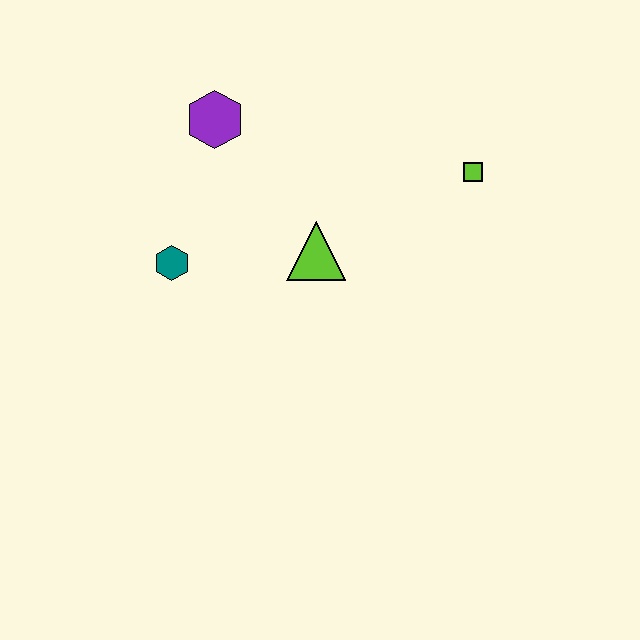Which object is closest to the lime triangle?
The teal hexagon is closest to the lime triangle.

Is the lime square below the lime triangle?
No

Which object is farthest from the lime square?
The teal hexagon is farthest from the lime square.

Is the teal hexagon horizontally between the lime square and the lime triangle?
No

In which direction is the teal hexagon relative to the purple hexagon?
The teal hexagon is below the purple hexagon.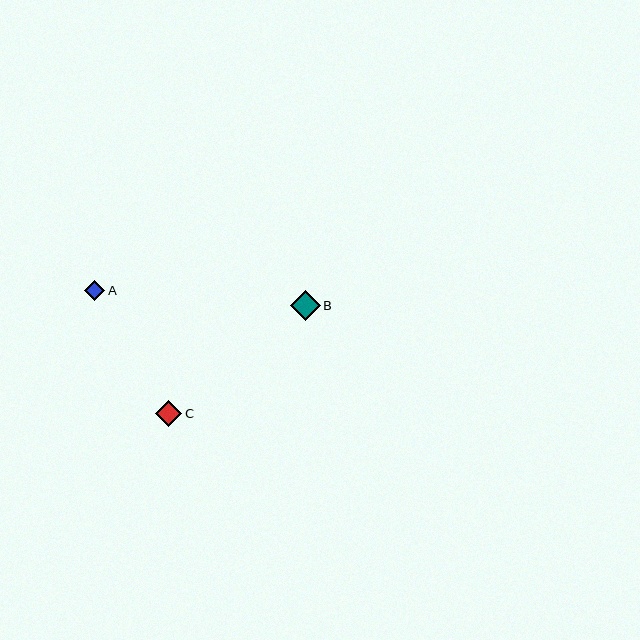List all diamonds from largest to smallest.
From largest to smallest: B, C, A.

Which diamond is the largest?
Diamond B is the largest with a size of approximately 30 pixels.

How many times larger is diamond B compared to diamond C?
Diamond B is approximately 1.1 times the size of diamond C.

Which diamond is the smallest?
Diamond A is the smallest with a size of approximately 21 pixels.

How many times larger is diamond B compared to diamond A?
Diamond B is approximately 1.5 times the size of diamond A.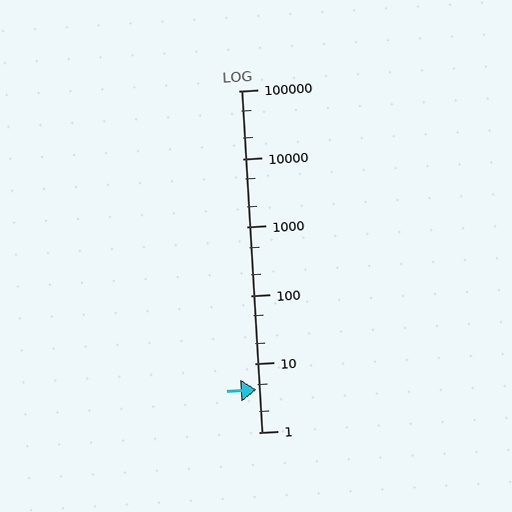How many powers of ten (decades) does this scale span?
The scale spans 5 decades, from 1 to 100000.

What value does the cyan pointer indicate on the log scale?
The pointer indicates approximately 4.2.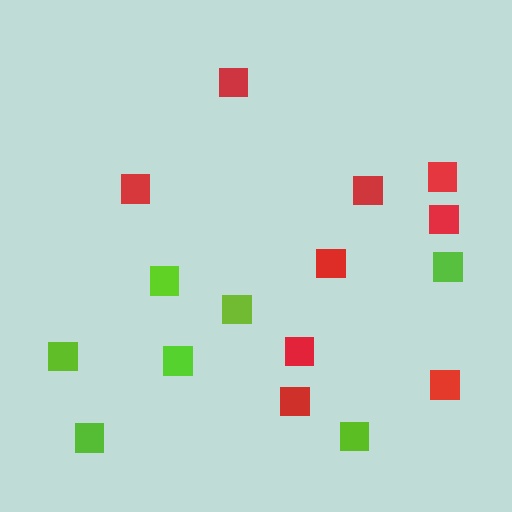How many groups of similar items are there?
There are 2 groups: one group of lime squares (7) and one group of red squares (9).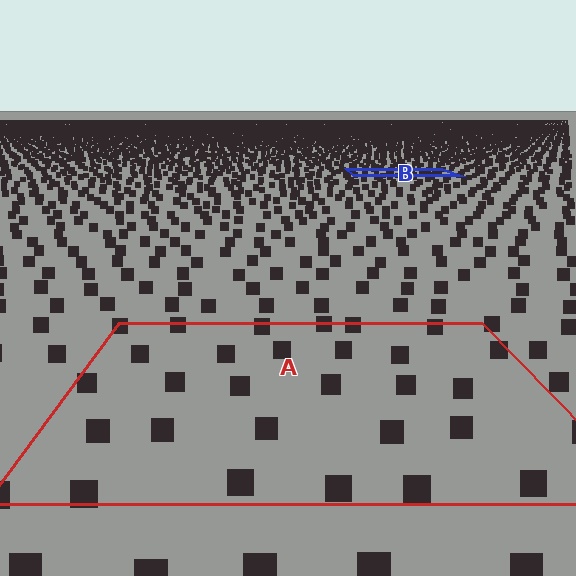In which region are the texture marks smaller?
The texture marks are smaller in region B, because it is farther away.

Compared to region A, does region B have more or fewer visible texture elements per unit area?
Region B has more texture elements per unit area — they are packed more densely because it is farther away.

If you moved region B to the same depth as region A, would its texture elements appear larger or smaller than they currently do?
They would appear larger. At a closer depth, the same texture elements are projected at a bigger on-screen size.